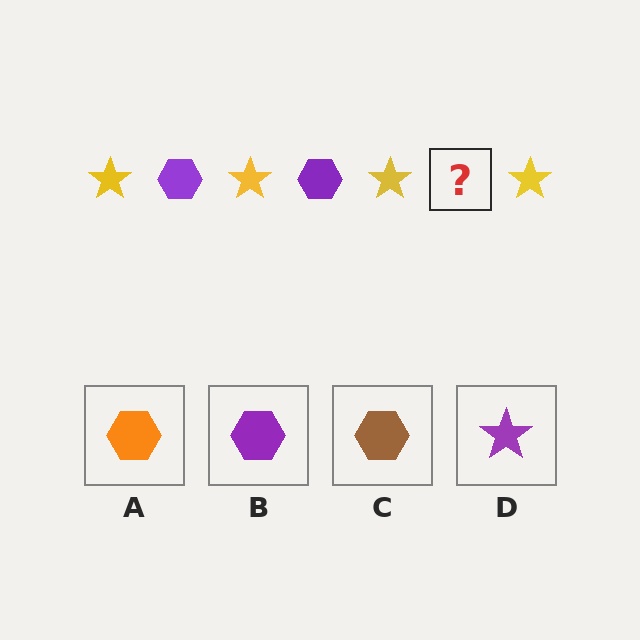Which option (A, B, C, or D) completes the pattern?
B.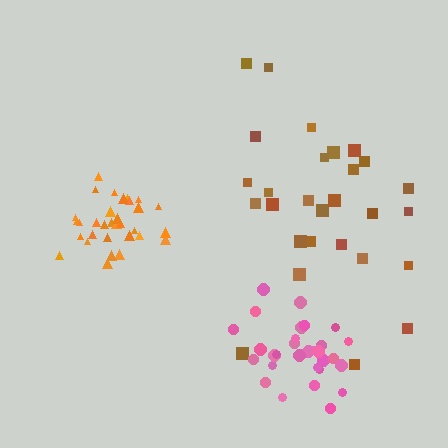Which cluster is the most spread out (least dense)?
Brown.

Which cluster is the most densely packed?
Orange.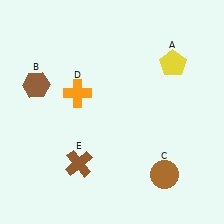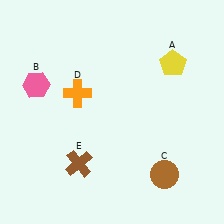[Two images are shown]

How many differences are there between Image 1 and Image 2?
There is 1 difference between the two images.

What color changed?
The hexagon (B) changed from brown in Image 1 to pink in Image 2.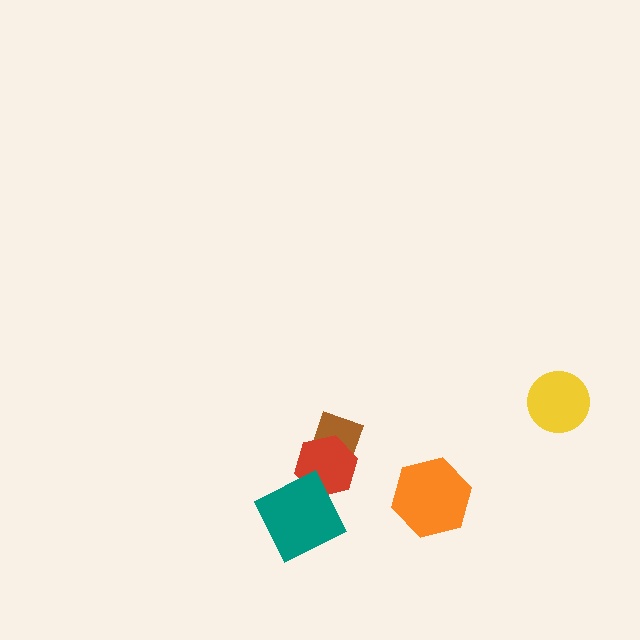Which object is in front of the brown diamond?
The red hexagon is in front of the brown diamond.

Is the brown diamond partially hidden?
Yes, it is partially covered by another shape.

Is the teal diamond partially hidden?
No, no other shape covers it.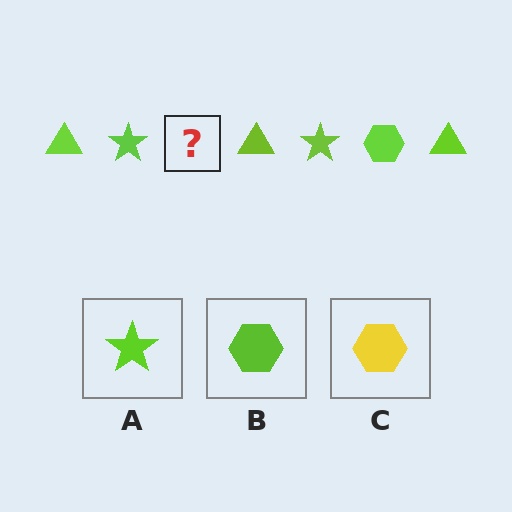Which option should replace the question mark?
Option B.